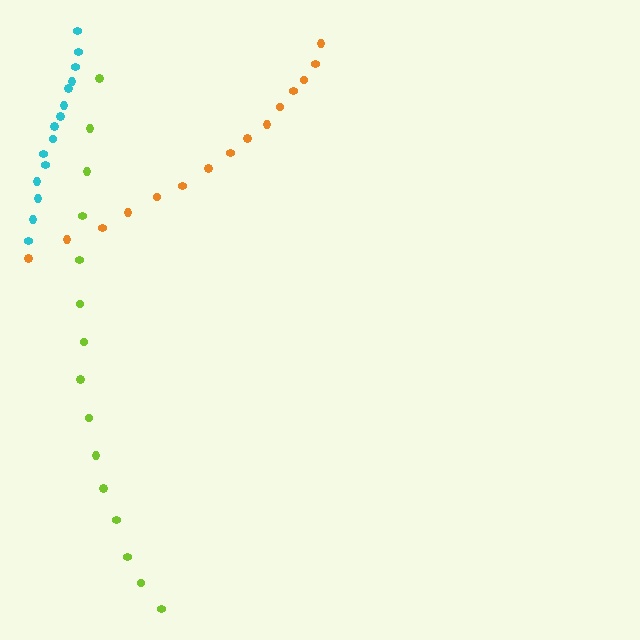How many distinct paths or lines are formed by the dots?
There are 3 distinct paths.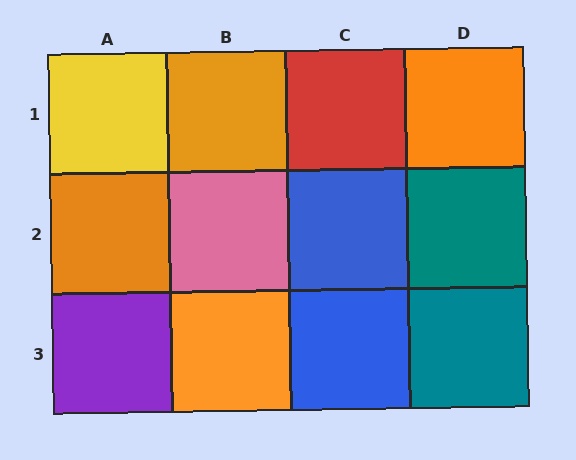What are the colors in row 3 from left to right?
Purple, orange, blue, teal.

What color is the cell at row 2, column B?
Pink.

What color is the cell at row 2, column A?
Orange.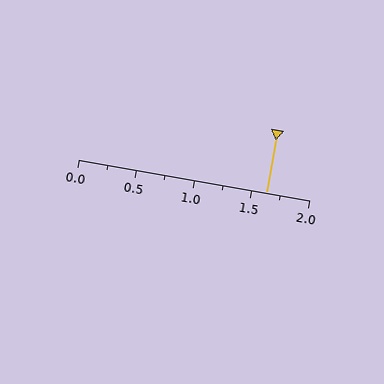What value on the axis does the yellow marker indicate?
The marker indicates approximately 1.62.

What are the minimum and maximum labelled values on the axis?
The axis runs from 0.0 to 2.0.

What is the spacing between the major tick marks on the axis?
The major ticks are spaced 0.5 apart.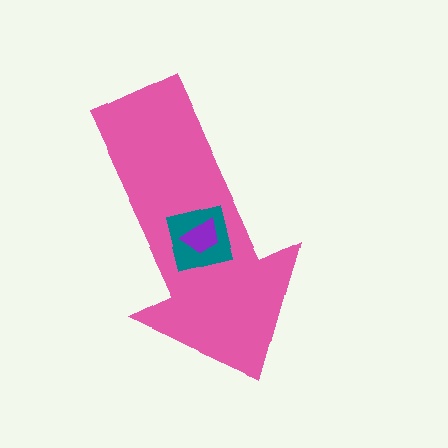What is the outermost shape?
The pink arrow.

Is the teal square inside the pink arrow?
Yes.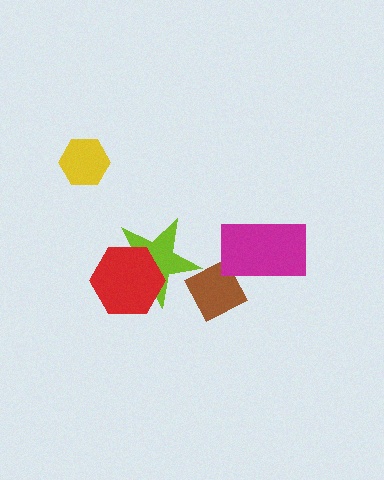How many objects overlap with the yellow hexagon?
0 objects overlap with the yellow hexagon.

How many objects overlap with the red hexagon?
1 object overlaps with the red hexagon.